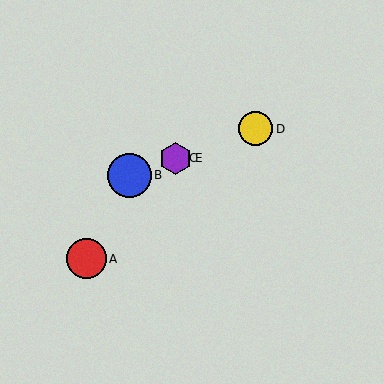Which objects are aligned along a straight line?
Objects B, C, D, E are aligned along a straight line.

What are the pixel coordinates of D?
Object D is at (255, 129).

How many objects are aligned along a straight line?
4 objects (B, C, D, E) are aligned along a straight line.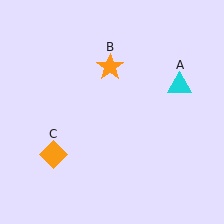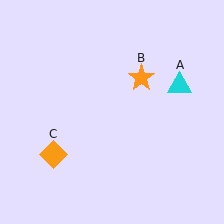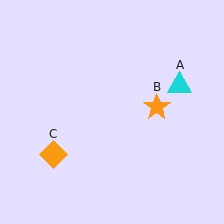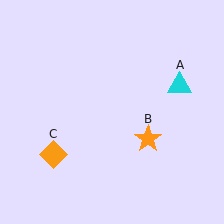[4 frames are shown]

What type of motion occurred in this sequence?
The orange star (object B) rotated clockwise around the center of the scene.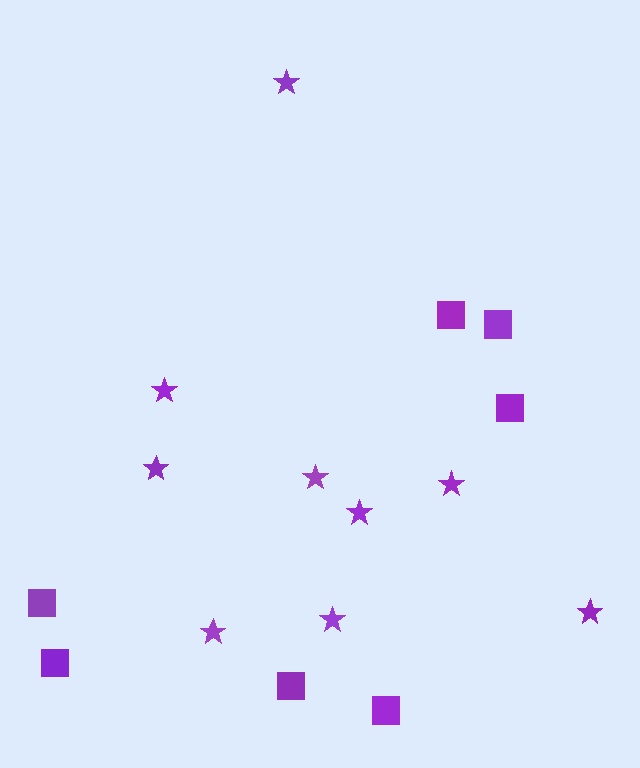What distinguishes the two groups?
There are 2 groups: one group of squares (7) and one group of stars (9).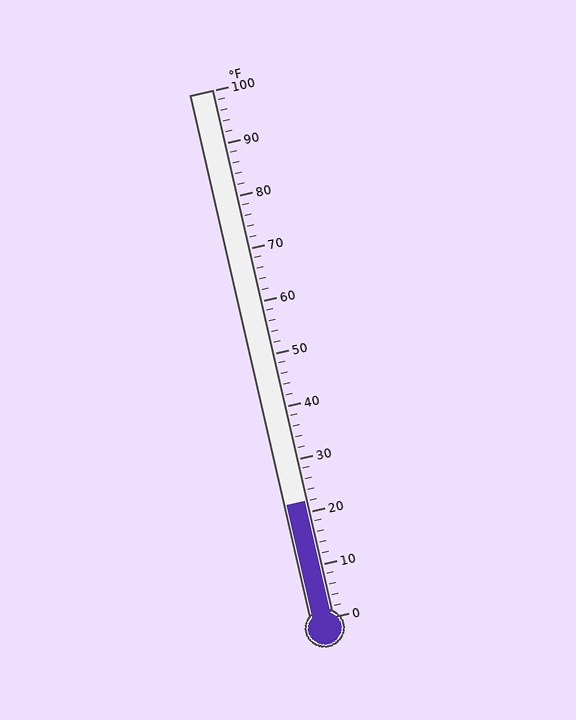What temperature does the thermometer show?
The thermometer shows approximately 22°F.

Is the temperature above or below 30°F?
The temperature is below 30°F.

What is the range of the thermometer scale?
The thermometer scale ranges from 0°F to 100°F.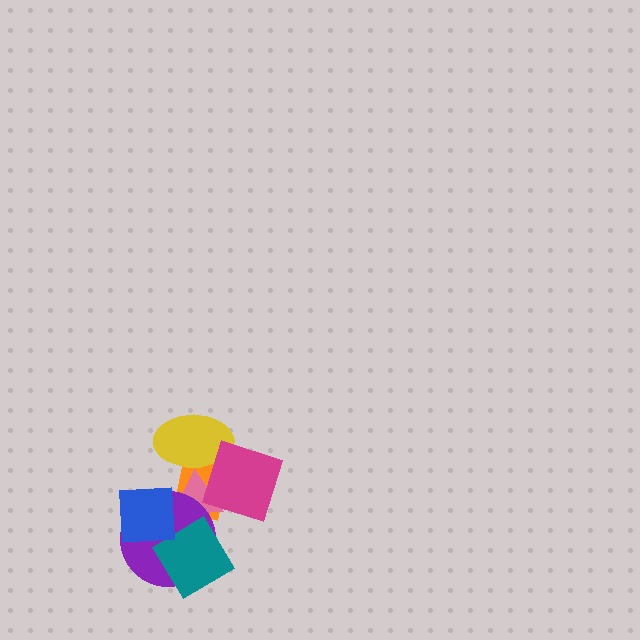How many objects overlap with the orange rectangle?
5 objects overlap with the orange rectangle.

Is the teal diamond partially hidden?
Yes, it is partially covered by another shape.